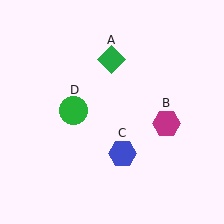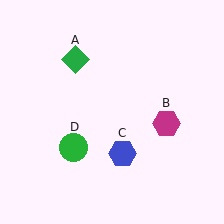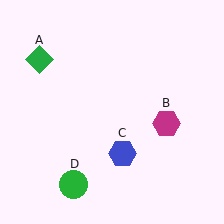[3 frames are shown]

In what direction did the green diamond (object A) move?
The green diamond (object A) moved left.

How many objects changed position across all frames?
2 objects changed position: green diamond (object A), green circle (object D).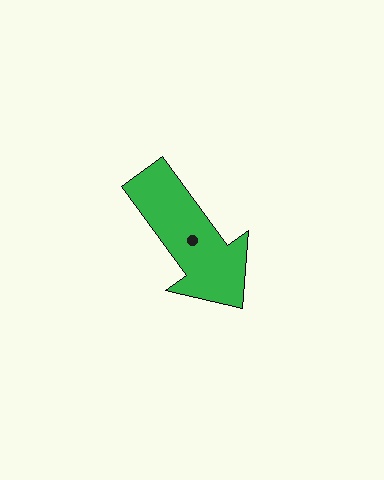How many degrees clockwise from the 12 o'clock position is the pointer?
Approximately 144 degrees.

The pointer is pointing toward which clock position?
Roughly 5 o'clock.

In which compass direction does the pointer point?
Southeast.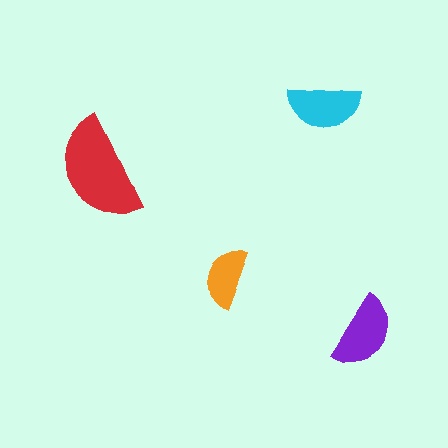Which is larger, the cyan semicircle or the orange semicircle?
The cyan one.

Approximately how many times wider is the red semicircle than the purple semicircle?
About 1.5 times wider.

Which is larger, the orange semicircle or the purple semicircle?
The purple one.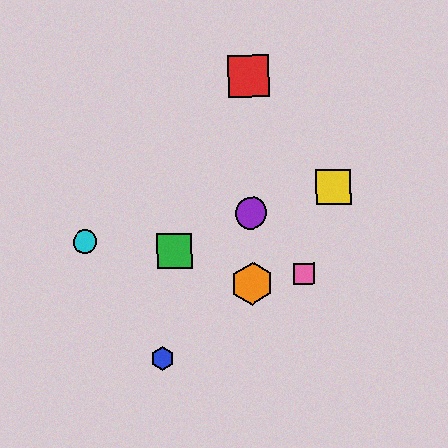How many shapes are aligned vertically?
3 shapes (the red square, the purple circle, the orange hexagon) are aligned vertically.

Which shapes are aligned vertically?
The red square, the purple circle, the orange hexagon are aligned vertically.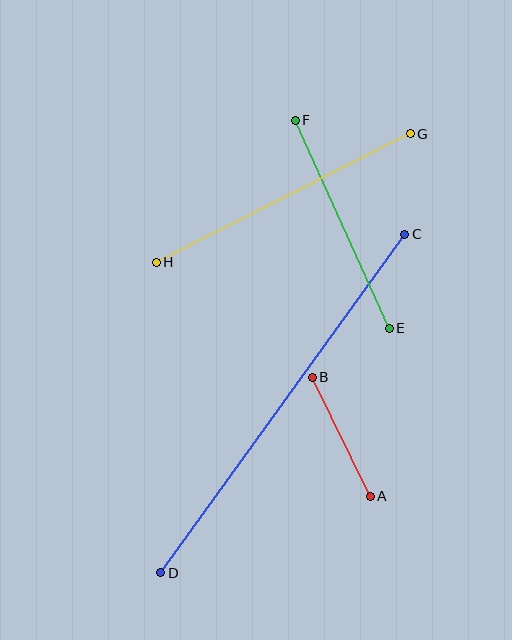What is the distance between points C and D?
The distance is approximately 417 pixels.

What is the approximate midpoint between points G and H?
The midpoint is at approximately (283, 198) pixels.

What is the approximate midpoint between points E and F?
The midpoint is at approximately (342, 224) pixels.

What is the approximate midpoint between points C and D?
The midpoint is at approximately (283, 403) pixels.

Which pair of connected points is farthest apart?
Points C and D are farthest apart.